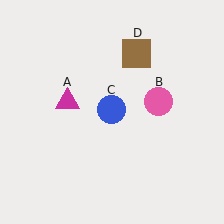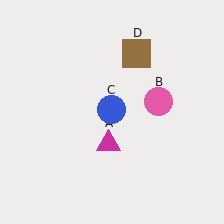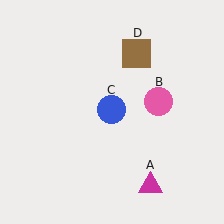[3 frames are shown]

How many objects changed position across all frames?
1 object changed position: magenta triangle (object A).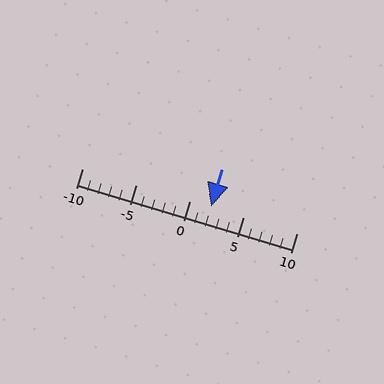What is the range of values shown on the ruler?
The ruler shows values from -10 to 10.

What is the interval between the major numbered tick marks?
The major tick marks are spaced 5 units apart.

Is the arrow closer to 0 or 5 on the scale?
The arrow is closer to 0.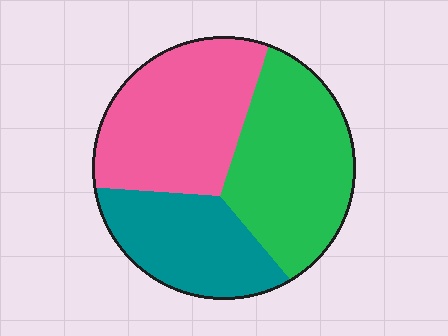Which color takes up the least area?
Teal, at roughly 25%.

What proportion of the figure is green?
Green takes up between a quarter and a half of the figure.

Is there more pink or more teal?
Pink.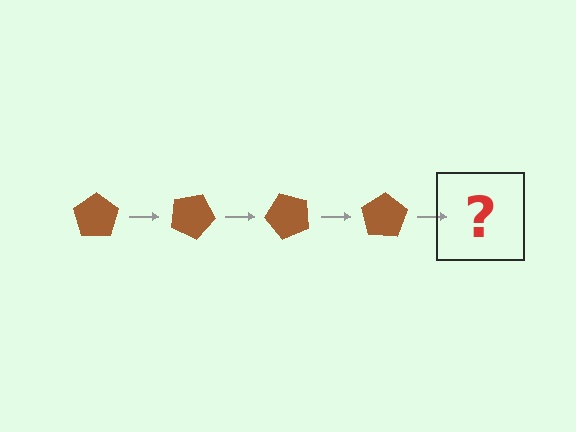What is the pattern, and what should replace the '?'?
The pattern is that the pentagon rotates 25 degrees each step. The '?' should be a brown pentagon rotated 100 degrees.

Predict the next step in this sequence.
The next step is a brown pentagon rotated 100 degrees.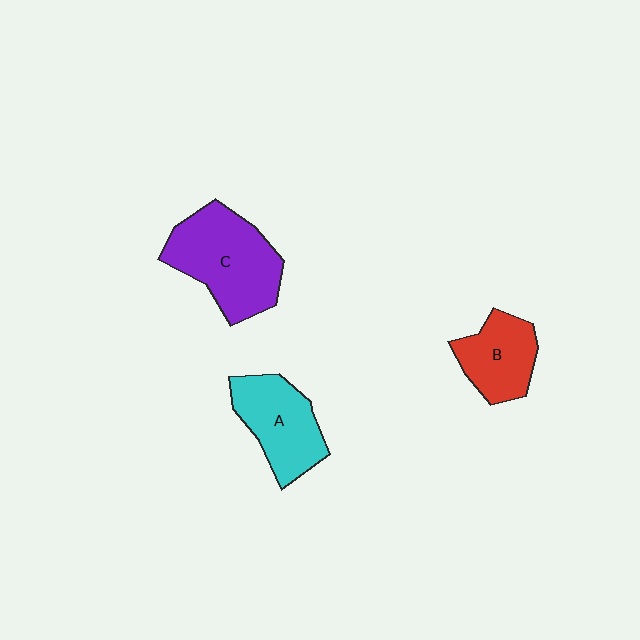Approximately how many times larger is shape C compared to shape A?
Approximately 1.3 times.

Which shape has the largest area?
Shape C (purple).